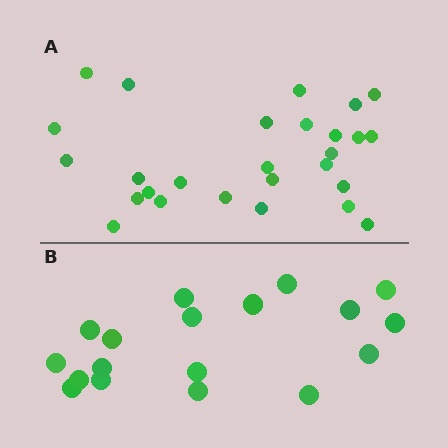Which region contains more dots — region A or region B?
Region A (the top region) has more dots.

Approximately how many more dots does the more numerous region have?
Region A has roughly 8 or so more dots than region B.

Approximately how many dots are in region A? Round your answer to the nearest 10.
About 30 dots. (The exact count is 27, which rounds to 30.)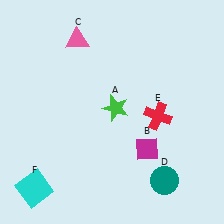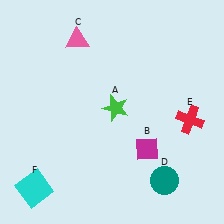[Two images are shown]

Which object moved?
The red cross (E) moved right.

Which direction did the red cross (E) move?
The red cross (E) moved right.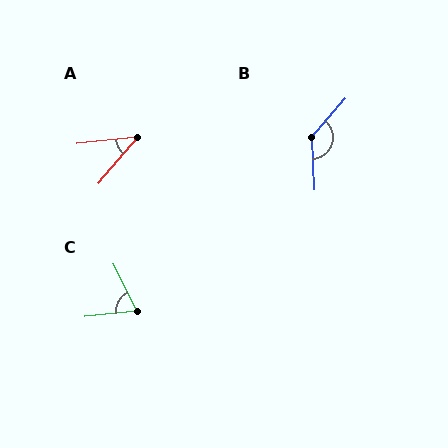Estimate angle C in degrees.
Approximately 69 degrees.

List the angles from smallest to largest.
A (44°), C (69°), B (137°).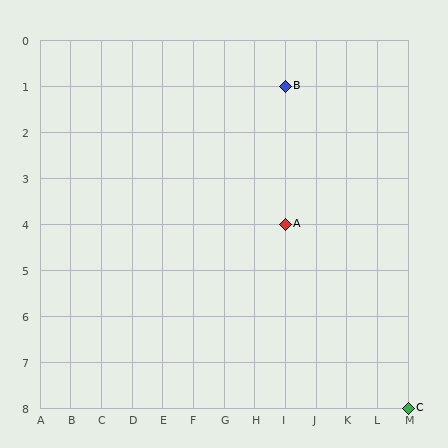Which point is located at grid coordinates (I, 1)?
Point B is at (I, 1).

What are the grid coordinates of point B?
Point B is at grid coordinates (I, 1).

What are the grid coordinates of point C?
Point C is at grid coordinates (M, 8).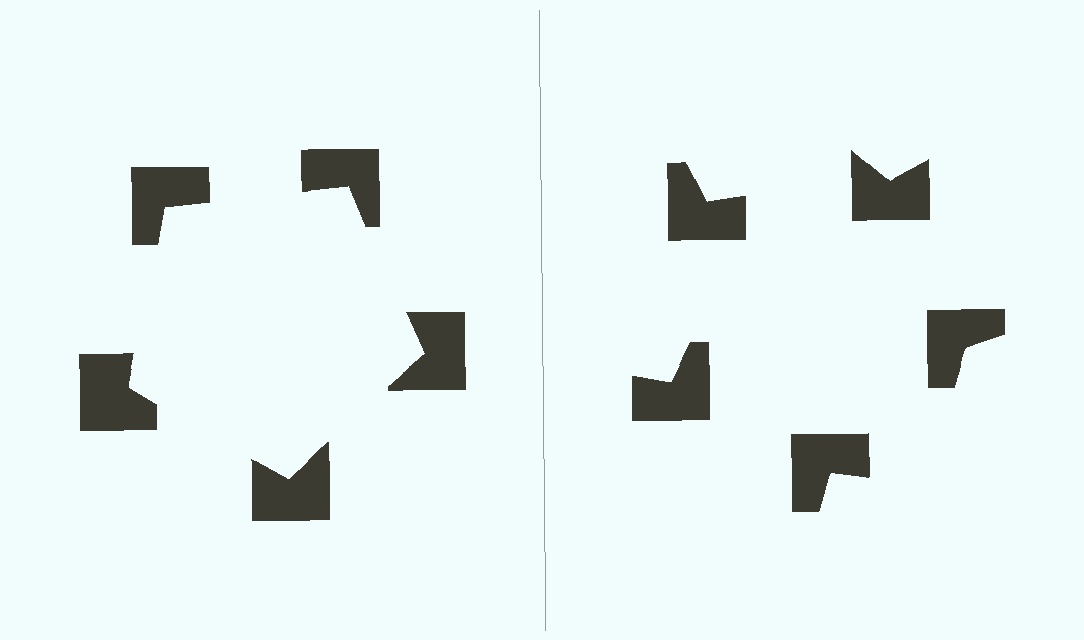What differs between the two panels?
The notched squares are positioned identically on both sides; only the wedge orientations differ. On the left they align to a pentagon; on the right they are misaligned.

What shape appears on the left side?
An illusory pentagon.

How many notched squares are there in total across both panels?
10 — 5 on each side.